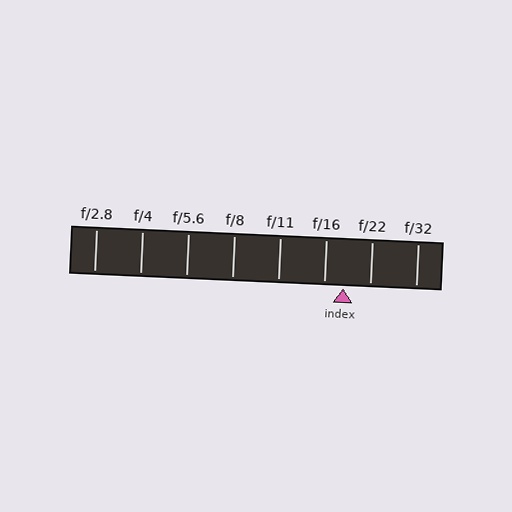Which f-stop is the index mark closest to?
The index mark is closest to f/16.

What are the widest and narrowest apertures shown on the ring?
The widest aperture shown is f/2.8 and the narrowest is f/32.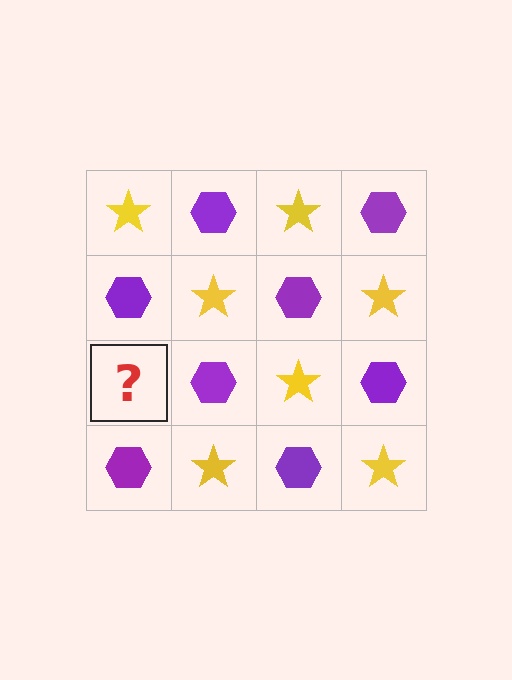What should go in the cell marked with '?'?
The missing cell should contain a yellow star.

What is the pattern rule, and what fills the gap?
The rule is that it alternates yellow star and purple hexagon in a checkerboard pattern. The gap should be filled with a yellow star.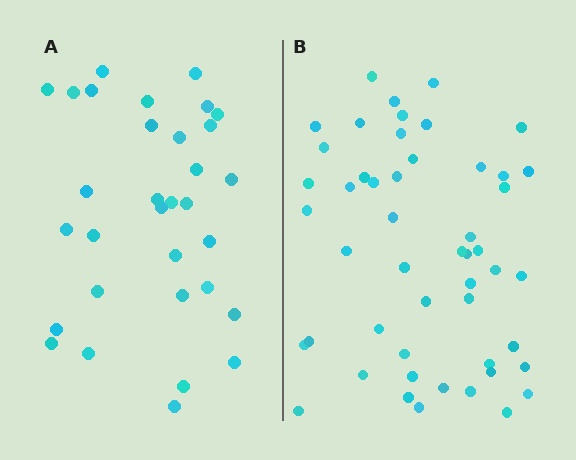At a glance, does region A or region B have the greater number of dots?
Region B (the right region) has more dots.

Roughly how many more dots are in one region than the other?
Region B has approximately 20 more dots than region A.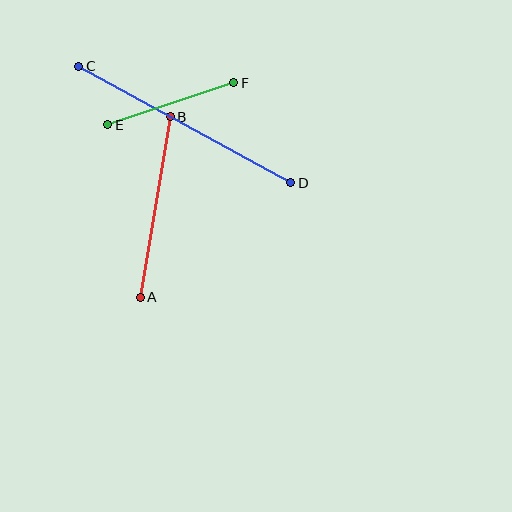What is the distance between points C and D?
The distance is approximately 242 pixels.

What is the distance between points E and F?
The distance is approximately 133 pixels.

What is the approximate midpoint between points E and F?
The midpoint is at approximately (171, 104) pixels.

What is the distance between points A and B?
The distance is approximately 183 pixels.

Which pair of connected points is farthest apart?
Points C and D are farthest apart.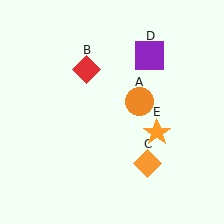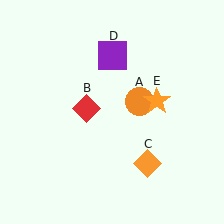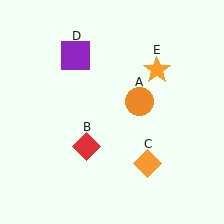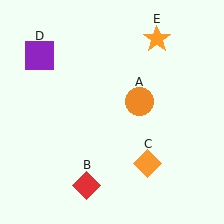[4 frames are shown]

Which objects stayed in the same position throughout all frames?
Orange circle (object A) and orange diamond (object C) remained stationary.